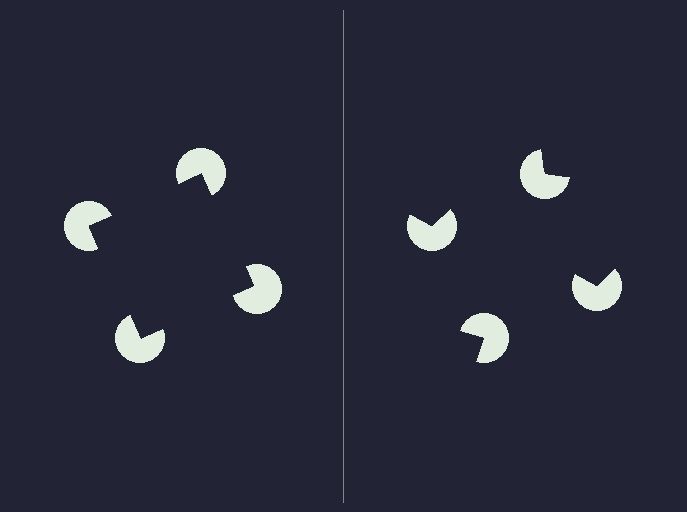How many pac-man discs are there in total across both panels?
8 — 4 on each side.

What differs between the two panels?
The pac-man discs are positioned identically on both sides; only the wedge orientations differ. On the left they align to a square; on the right they are misaligned.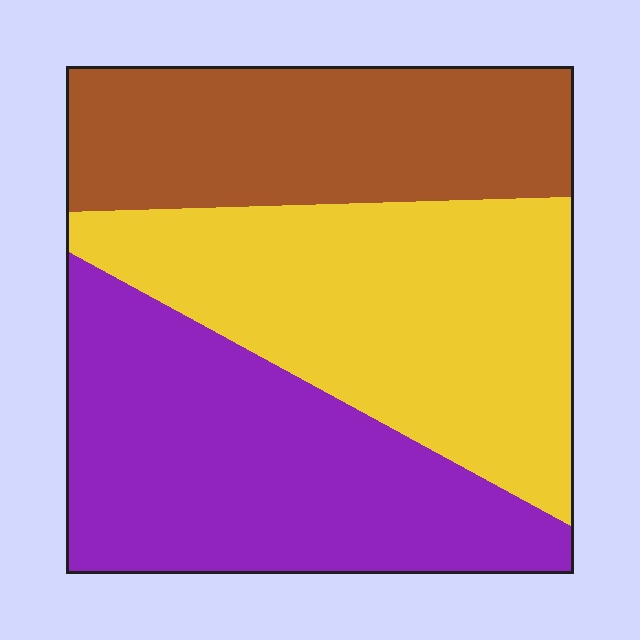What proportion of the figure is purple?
Purple covers around 35% of the figure.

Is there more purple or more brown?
Purple.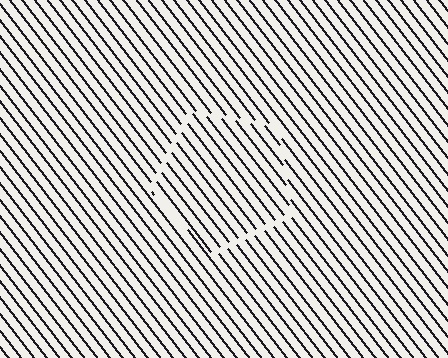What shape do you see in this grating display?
An illusory pentagon. The interior of the shape contains the same grating, shifted by half a period — the contour is defined by the phase discontinuity where line-ends from the inner and outer gratings abut.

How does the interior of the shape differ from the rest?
The interior of the shape contains the same grating, shifted by half a period — the contour is defined by the phase discontinuity where line-ends from the inner and outer gratings abut.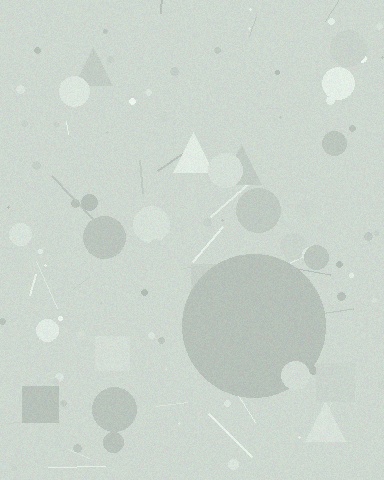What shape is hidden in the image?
A circle is hidden in the image.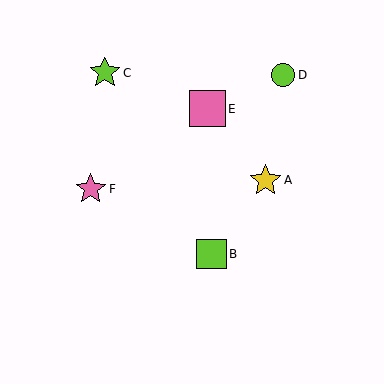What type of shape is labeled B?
Shape B is a lime square.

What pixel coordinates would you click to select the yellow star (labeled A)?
Click at (265, 180) to select the yellow star A.